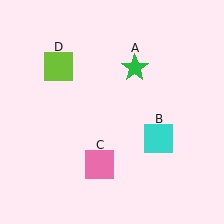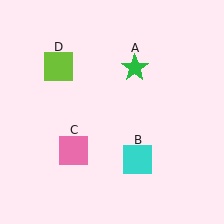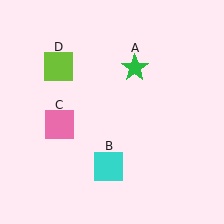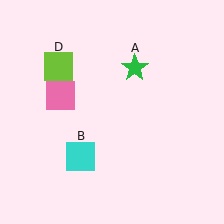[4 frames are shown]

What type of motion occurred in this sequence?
The cyan square (object B), pink square (object C) rotated clockwise around the center of the scene.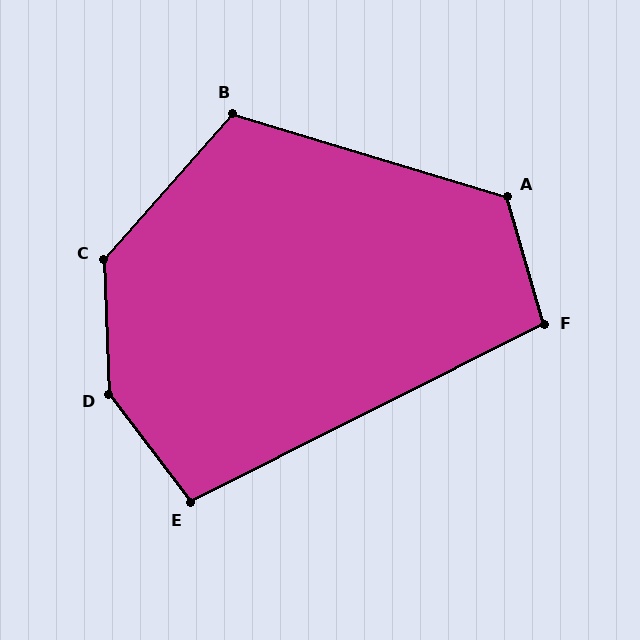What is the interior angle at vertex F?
Approximately 101 degrees (obtuse).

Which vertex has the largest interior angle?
D, at approximately 145 degrees.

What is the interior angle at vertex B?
Approximately 114 degrees (obtuse).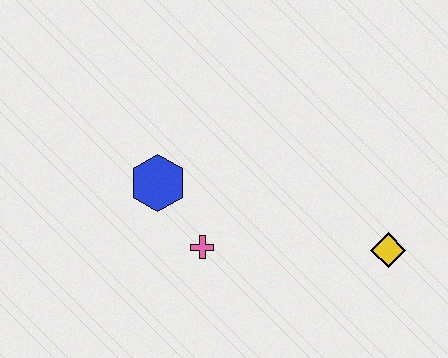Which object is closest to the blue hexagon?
The pink cross is closest to the blue hexagon.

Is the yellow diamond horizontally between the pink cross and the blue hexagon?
No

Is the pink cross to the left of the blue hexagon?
No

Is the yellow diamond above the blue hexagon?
No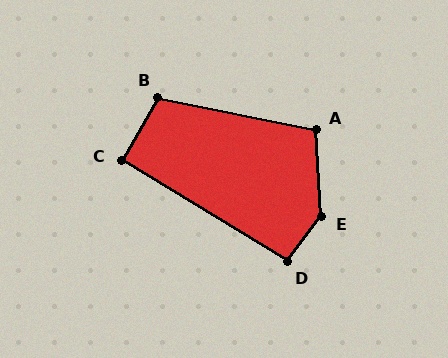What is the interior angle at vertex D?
Approximately 95 degrees (obtuse).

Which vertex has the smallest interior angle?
C, at approximately 91 degrees.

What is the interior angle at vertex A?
Approximately 105 degrees (obtuse).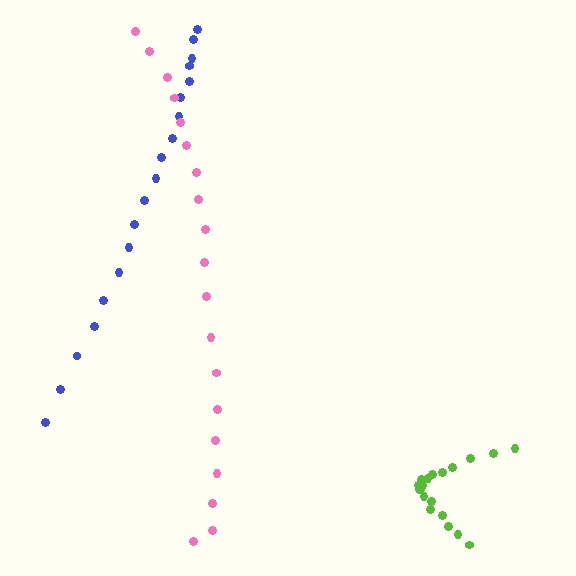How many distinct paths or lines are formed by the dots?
There are 3 distinct paths.